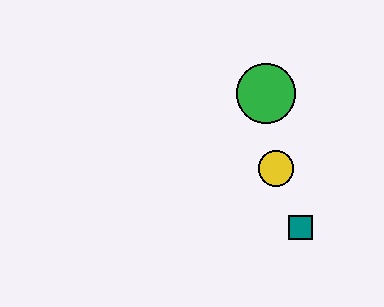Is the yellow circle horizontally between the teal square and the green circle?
Yes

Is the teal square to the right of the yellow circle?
Yes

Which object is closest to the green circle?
The yellow circle is closest to the green circle.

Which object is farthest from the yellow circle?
The green circle is farthest from the yellow circle.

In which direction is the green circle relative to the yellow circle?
The green circle is above the yellow circle.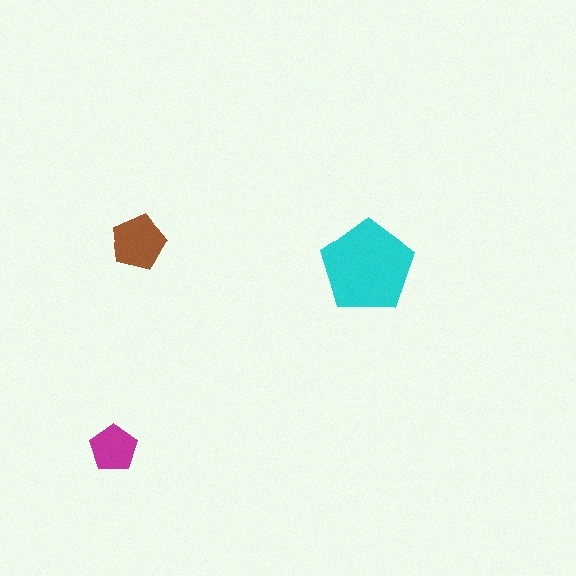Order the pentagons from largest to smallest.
the cyan one, the brown one, the magenta one.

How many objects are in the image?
There are 3 objects in the image.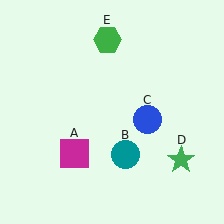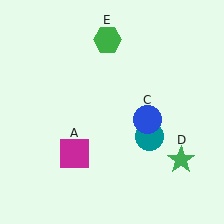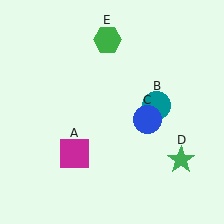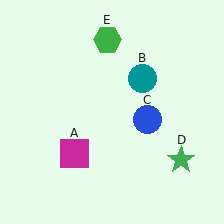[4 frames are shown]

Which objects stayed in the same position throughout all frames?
Magenta square (object A) and blue circle (object C) and green star (object D) and green hexagon (object E) remained stationary.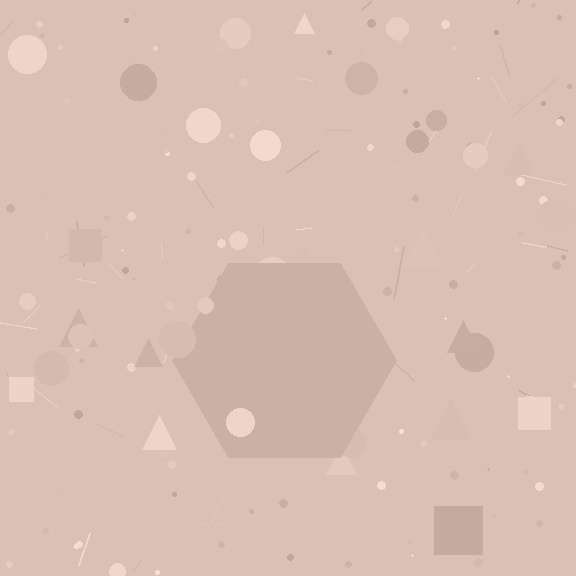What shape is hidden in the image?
A hexagon is hidden in the image.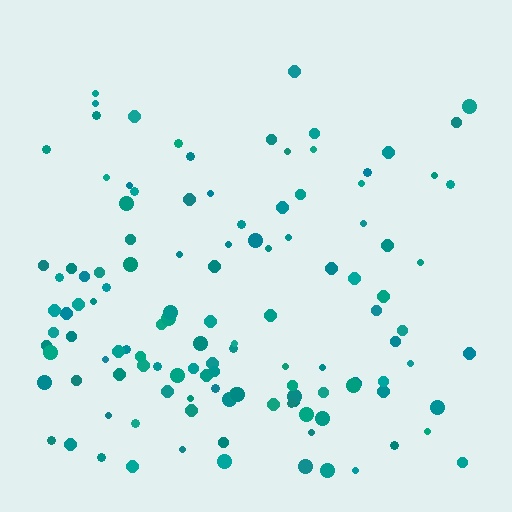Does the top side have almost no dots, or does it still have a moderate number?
Still a moderate number, just noticeably fewer than the bottom.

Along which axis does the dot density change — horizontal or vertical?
Vertical.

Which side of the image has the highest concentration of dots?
The bottom.